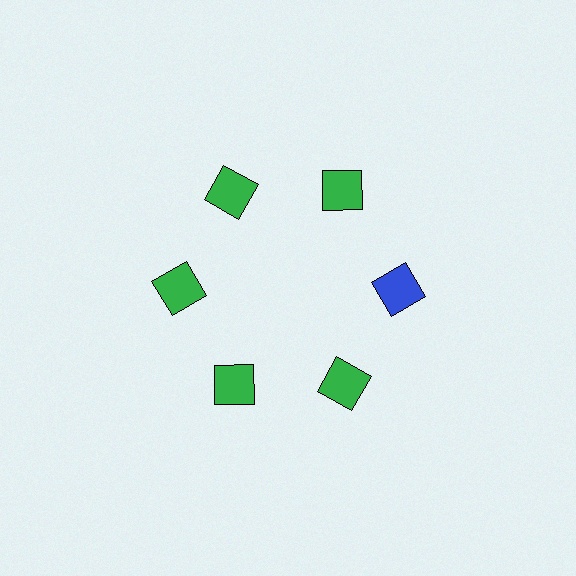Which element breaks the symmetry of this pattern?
The blue square at roughly the 3 o'clock position breaks the symmetry. All other shapes are green squares.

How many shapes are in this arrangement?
There are 6 shapes arranged in a ring pattern.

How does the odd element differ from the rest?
It has a different color: blue instead of green.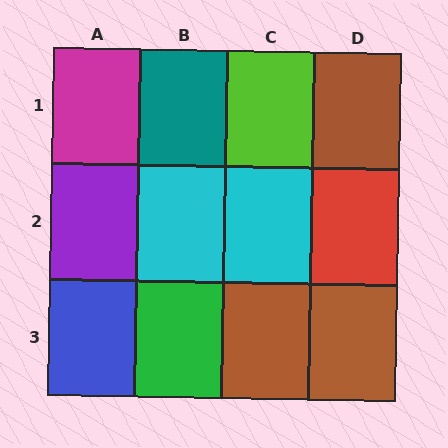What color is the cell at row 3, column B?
Green.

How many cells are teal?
1 cell is teal.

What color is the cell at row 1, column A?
Magenta.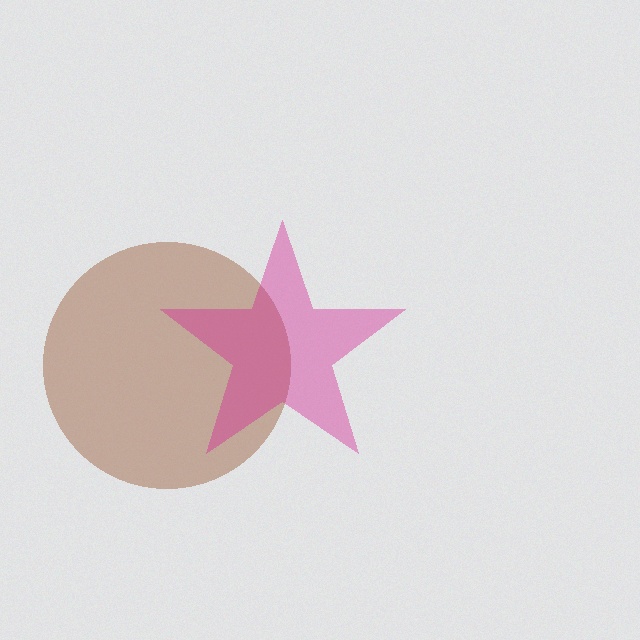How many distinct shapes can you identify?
There are 2 distinct shapes: a brown circle, a magenta star.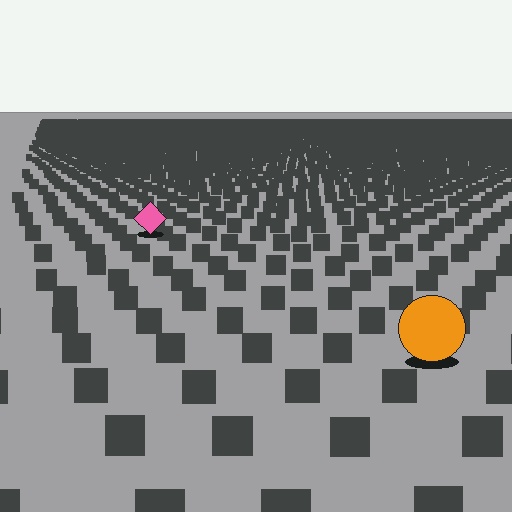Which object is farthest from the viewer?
The pink diamond is farthest from the viewer. It appears smaller and the ground texture around it is denser.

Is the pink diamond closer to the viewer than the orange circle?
No. The orange circle is closer — you can tell from the texture gradient: the ground texture is coarser near it.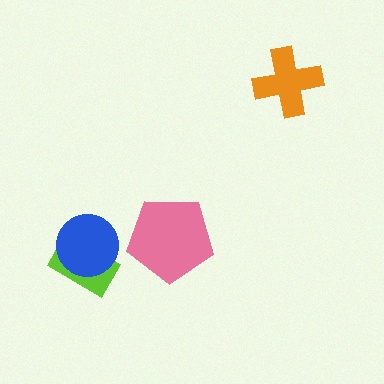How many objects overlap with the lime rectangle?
1 object overlaps with the lime rectangle.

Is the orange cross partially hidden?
No, no other shape covers it.